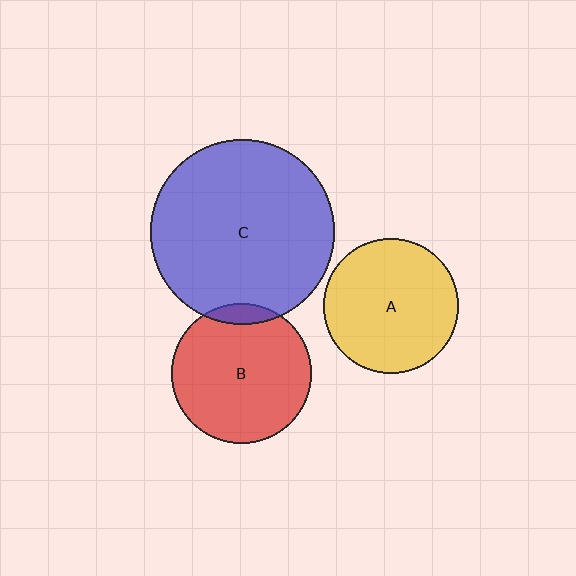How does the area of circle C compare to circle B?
Approximately 1.7 times.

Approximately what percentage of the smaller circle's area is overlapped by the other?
Approximately 5%.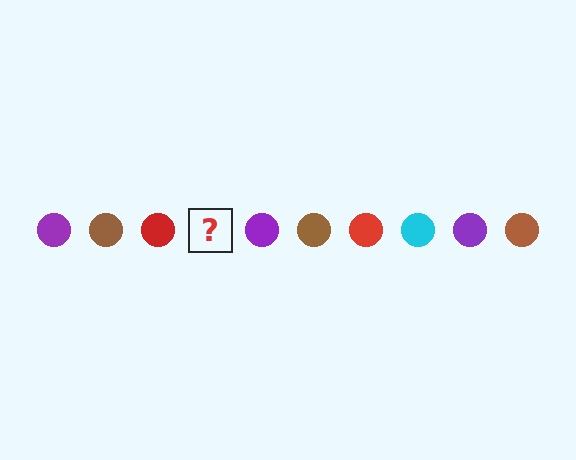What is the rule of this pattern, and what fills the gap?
The rule is that the pattern cycles through purple, brown, red, cyan circles. The gap should be filled with a cyan circle.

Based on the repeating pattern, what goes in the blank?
The blank should be a cyan circle.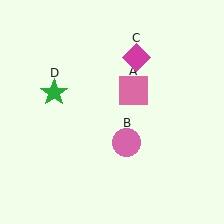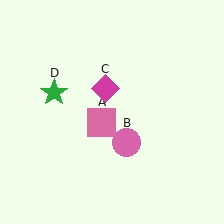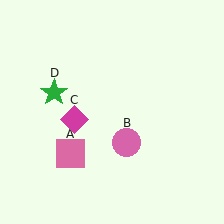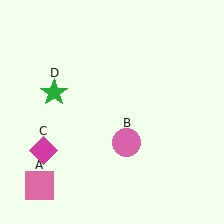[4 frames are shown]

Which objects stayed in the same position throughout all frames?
Pink circle (object B) and green star (object D) remained stationary.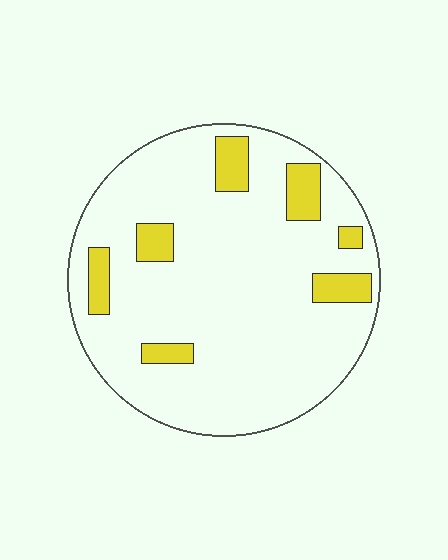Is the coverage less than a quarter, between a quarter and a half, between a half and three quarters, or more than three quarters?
Less than a quarter.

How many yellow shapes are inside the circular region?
7.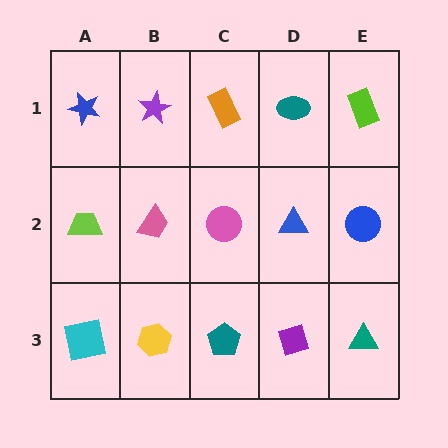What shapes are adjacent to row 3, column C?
A pink circle (row 2, column C), a yellow hexagon (row 3, column B), a purple diamond (row 3, column D).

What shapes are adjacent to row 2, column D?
A teal ellipse (row 1, column D), a purple diamond (row 3, column D), a pink circle (row 2, column C), a blue circle (row 2, column E).